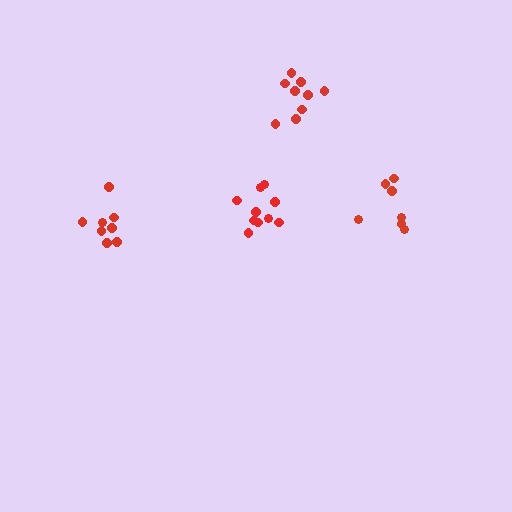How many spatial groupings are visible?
There are 4 spatial groupings.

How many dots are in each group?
Group 1: 10 dots, Group 2: 7 dots, Group 3: 8 dots, Group 4: 9 dots (34 total).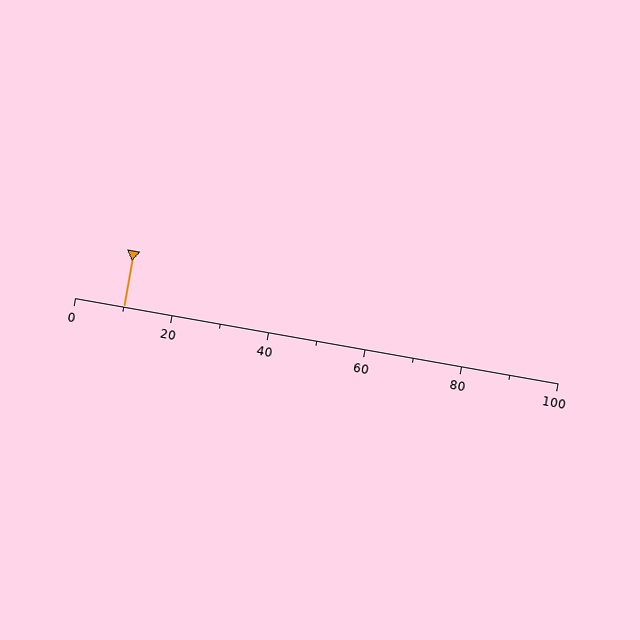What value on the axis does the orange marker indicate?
The marker indicates approximately 10.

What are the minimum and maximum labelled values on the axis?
The axis runs from 0 to 100.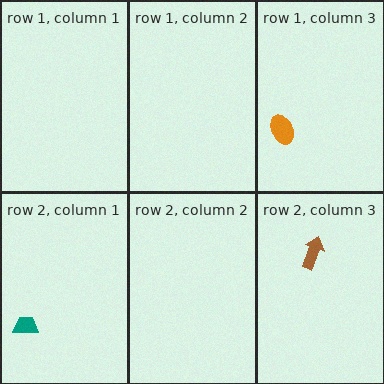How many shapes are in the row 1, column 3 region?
1.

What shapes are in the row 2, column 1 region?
The teal trapezoid.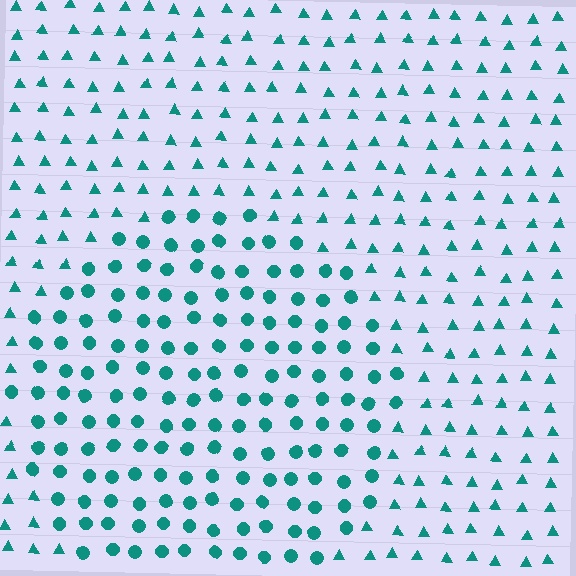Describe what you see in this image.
The image is filled with small teal elements arranged in a uniform grid. A circle-shaped region contains circles, while the surrounding area contains triangles. The boundary is defined purely by the change in element shape.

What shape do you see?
I see a circle.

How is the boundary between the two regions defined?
The boundary is defined by a change in element shape: circles inside vs. triangles outside. All elements share the same color and spacing.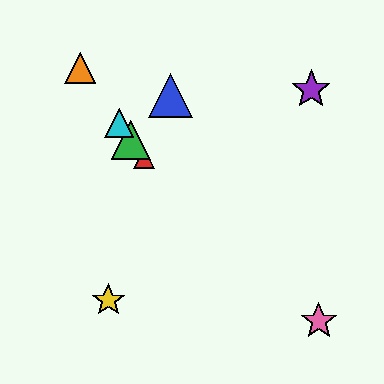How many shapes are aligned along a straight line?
4 shapes (the red triangle, the green triangle, the orange triangle, the cyan triangle) are aligned along a straight line.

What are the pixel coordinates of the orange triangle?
The orange triangle is at (80, 68).